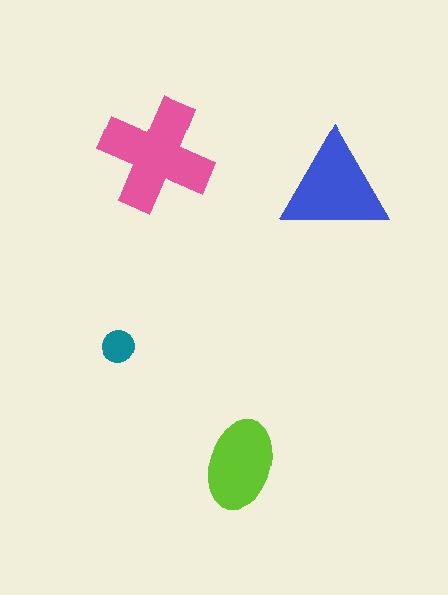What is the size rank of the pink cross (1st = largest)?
1st.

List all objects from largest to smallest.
The pink cross, the blue triangle, the lime ellipse, the teal circle.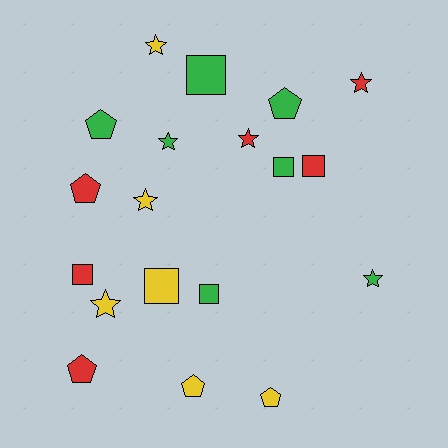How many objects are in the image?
There are 19 objects.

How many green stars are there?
There are 2 green stars.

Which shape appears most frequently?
Star, with 7 objects.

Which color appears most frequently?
Green, with 7 objects.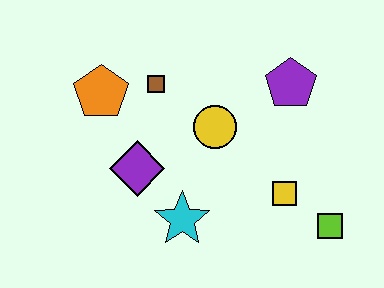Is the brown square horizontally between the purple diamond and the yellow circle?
Yes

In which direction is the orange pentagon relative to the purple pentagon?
The orange pentagon is to the left of the purple pentagon.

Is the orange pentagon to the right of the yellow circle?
No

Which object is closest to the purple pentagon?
The yellow circle is closest to the purple pentagon.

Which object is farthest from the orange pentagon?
The lime square is farthest from the orange pentagon.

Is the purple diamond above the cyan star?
Yes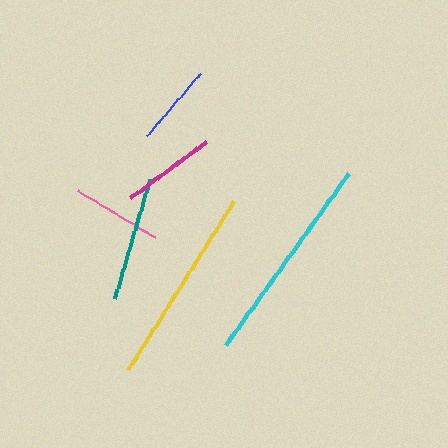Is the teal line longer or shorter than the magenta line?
The teal line is longer than the magenta line.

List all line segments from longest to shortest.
From longest to shortest: cyan, yellow, teal, magenta, pink, blue.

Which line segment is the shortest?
The blue line is the shortest at approximately 83 pixels.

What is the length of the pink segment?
The pink segment is approximately 91 pixels long.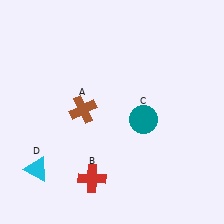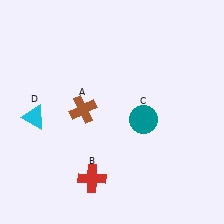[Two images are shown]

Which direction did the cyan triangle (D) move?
The cyan triangle (D) moved up.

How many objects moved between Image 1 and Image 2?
1 object moved between the two images.